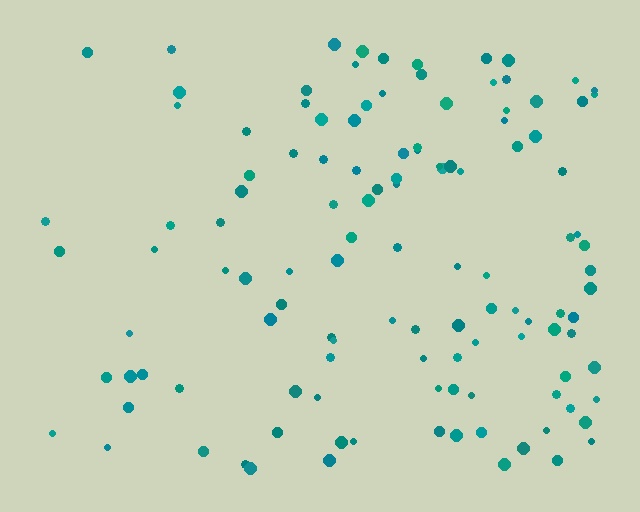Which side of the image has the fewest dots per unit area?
The left.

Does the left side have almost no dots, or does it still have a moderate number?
Still a moderate number, just noticeably fewer than the right.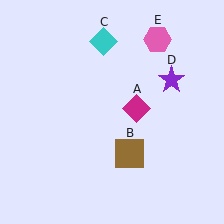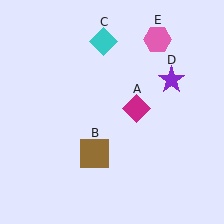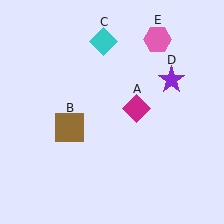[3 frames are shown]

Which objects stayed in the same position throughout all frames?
Magenta diamond (object A) and cyan diamond (object C) and purple star (object D) and pink hexagon (object E) remained stationary.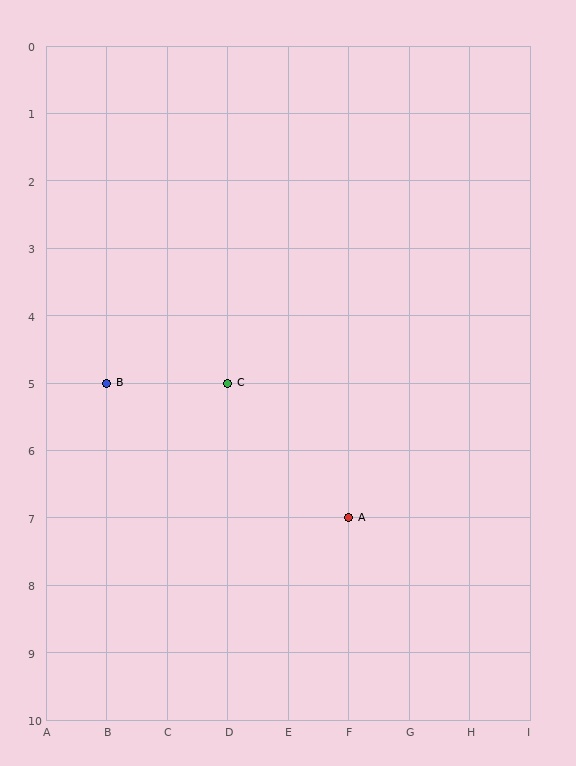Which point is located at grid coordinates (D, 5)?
Point C is at (D, 5).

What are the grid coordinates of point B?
Point B is at grid coordinates (B, 5).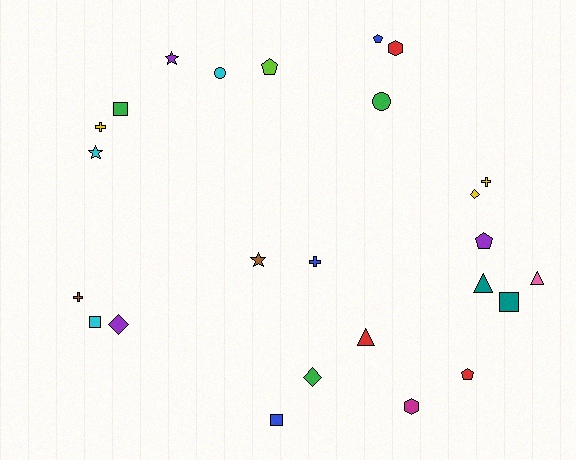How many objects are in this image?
There are 25 objects.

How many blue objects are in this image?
There are 3 blue objects.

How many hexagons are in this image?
There are 2 hexagons.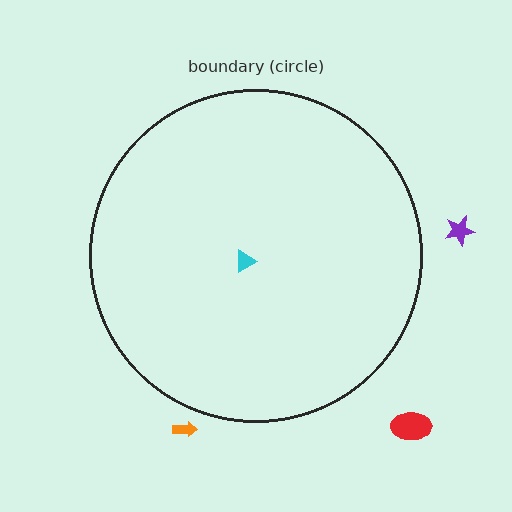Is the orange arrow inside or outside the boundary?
Outside.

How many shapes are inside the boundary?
1 inside, 3 outside.